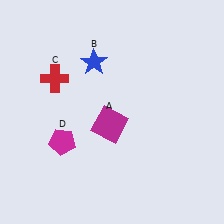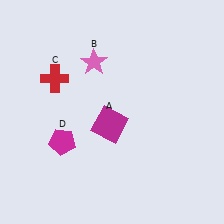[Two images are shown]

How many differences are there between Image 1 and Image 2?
There is 1 difference between the two images.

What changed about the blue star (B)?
In Image 1, B is blue. In Image 2, it changed to pink.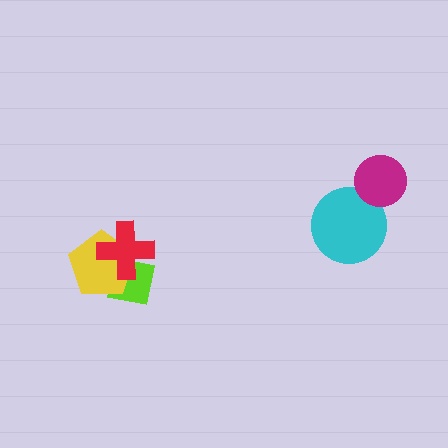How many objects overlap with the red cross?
2 objects overlap with the red cross.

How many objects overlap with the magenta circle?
1 object overlaps with the magenta circle.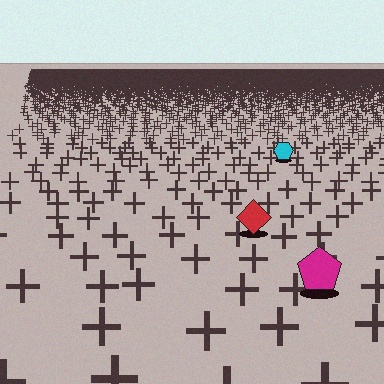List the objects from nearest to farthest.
From nearest to farthest: the magenta pentagon, the red diamond, the cyan hexagon.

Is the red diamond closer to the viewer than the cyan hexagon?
Yes. The red diamond is closer — you can tell from the texture gradient: the ground texture is coarser near it.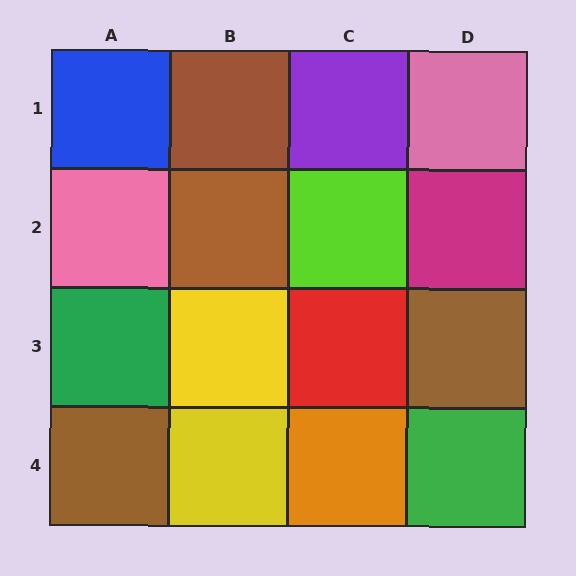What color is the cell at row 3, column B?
Yellow.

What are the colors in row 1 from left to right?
Blue, brown, purple, pink.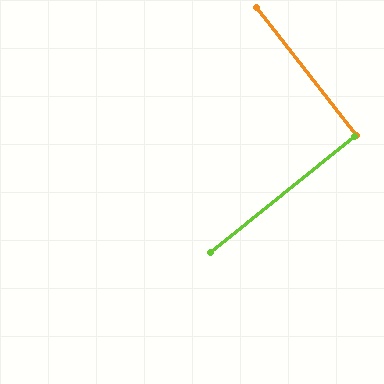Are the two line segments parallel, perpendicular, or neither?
Perpendicular — they meet at approximately 89°.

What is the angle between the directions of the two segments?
Approximately 89 degrees.